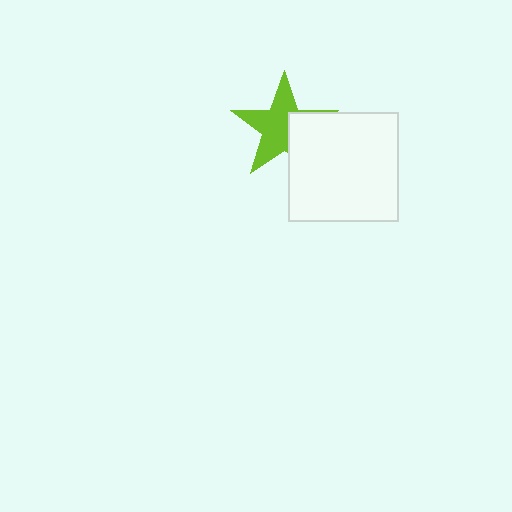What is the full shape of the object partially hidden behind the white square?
The partially hidden object is a lime star.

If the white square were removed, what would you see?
You would see the complete lime star.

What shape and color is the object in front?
The object in front is a white square.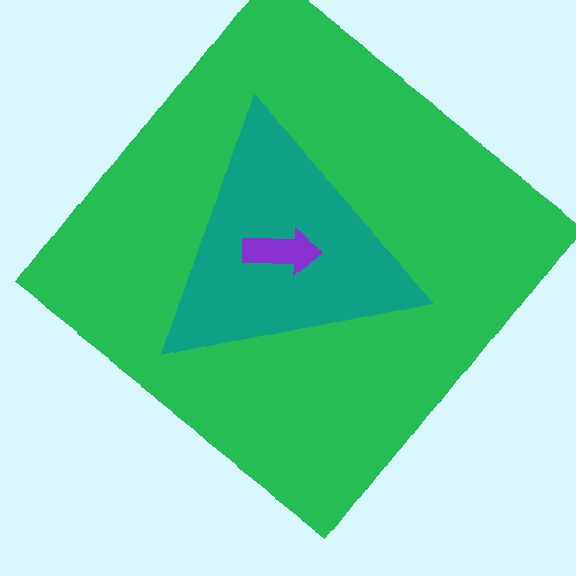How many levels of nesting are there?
3.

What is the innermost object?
The purple arrow.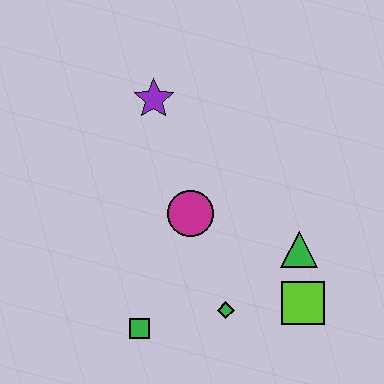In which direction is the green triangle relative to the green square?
The green triangle is to the right of the green square.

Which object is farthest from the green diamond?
The purple star is farthest from the green diamond.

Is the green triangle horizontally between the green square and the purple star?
No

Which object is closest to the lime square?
The green triangle is closest to the lime square.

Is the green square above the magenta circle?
No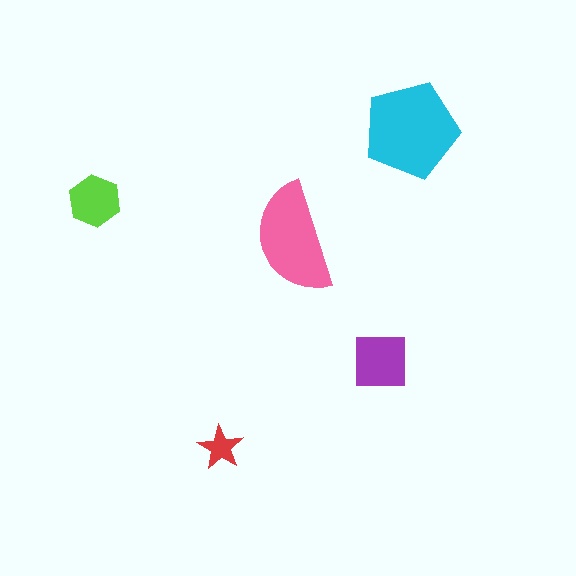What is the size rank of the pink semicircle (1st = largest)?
2nd.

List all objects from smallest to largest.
The red star, the lime hexagon, the purple square, the pink semicircle, the cyan pentagon.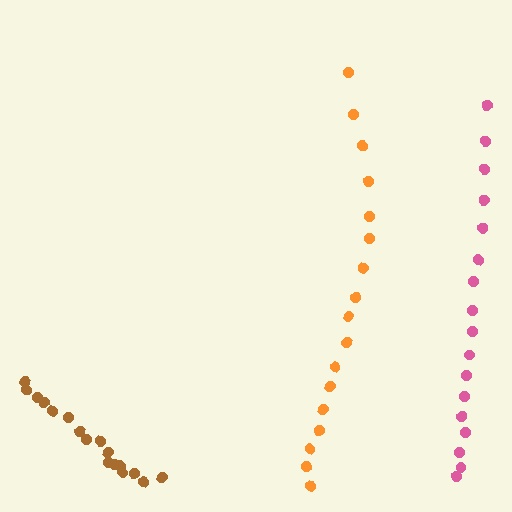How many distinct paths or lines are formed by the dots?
There are 3 distinct paths.